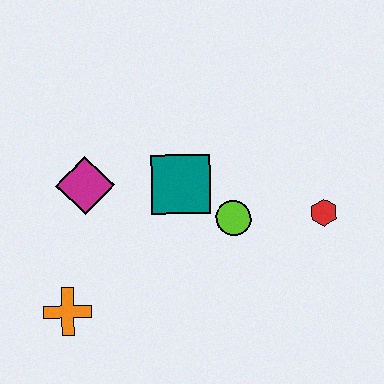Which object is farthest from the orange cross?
The red hexagon is farthest from the orange cross.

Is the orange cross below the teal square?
Yes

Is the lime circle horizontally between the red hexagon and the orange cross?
Yes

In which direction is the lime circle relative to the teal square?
The lime circle is to the right of the teal square.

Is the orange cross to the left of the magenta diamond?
Yes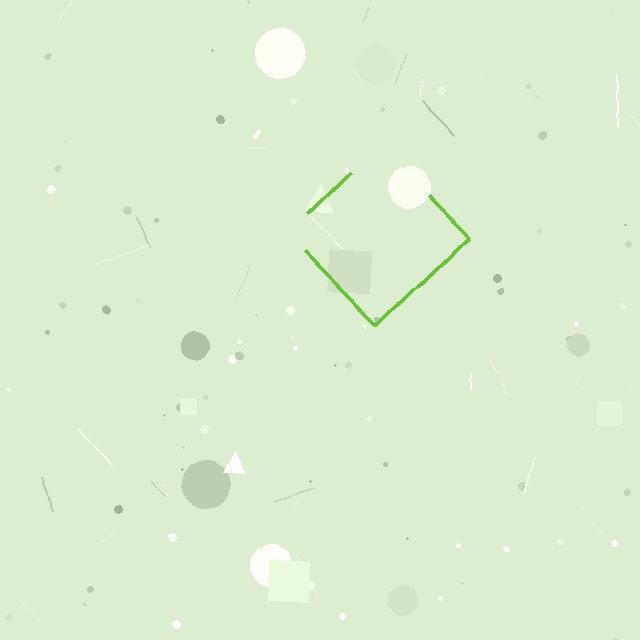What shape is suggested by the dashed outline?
The dashed outline suggests a diamond.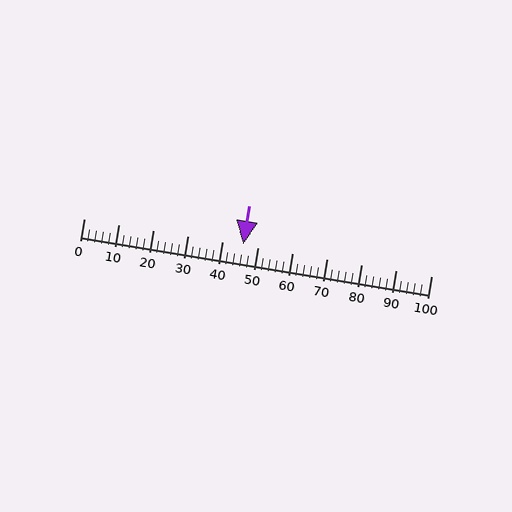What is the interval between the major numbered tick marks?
The major tick marks are spaced 10 units apart.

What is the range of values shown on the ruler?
The ruler shows values from 0 to 100.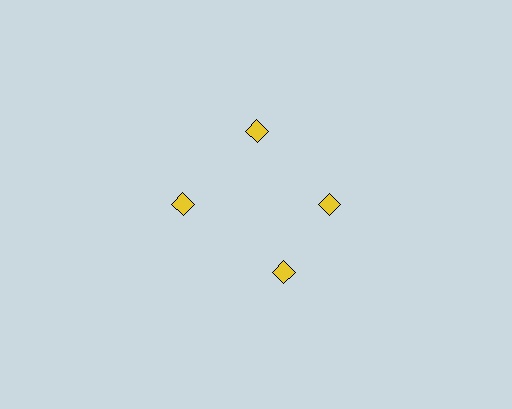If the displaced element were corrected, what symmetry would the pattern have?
It would have 4-fold rotational symmetry — the pattern would map onto itself every 90 degrees.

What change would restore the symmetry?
The symmetry would be restored by rotating it back into even spacing with its neighbors so that all 4 diamonds sit at equal angles and equal distance from the center.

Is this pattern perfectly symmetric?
No. The 4 yellow diamonds are arranged in a ring, but one element near the 6 o'clock position is rotated out of alignment along the ring, breaking the 4-fold rotational symmetry.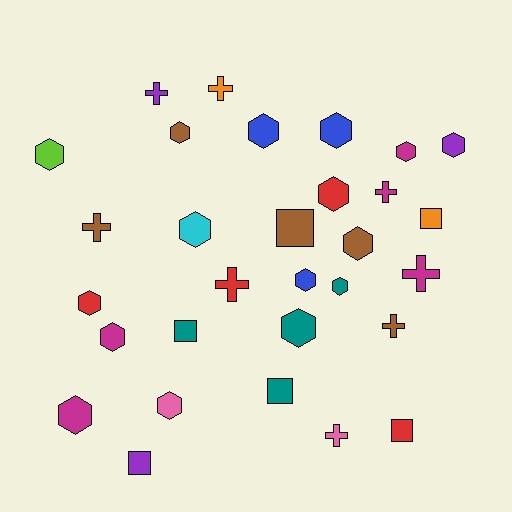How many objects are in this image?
There are 30 objects.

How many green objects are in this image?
There are no green objects.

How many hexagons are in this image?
There are 16 hexagons.